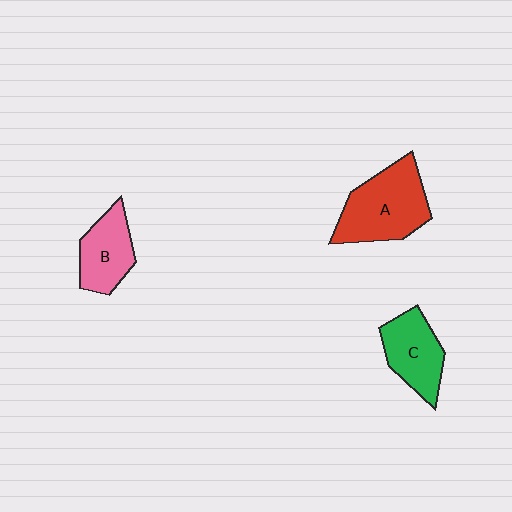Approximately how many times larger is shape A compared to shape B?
Approximately 1.6 times.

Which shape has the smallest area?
Shape B (pink).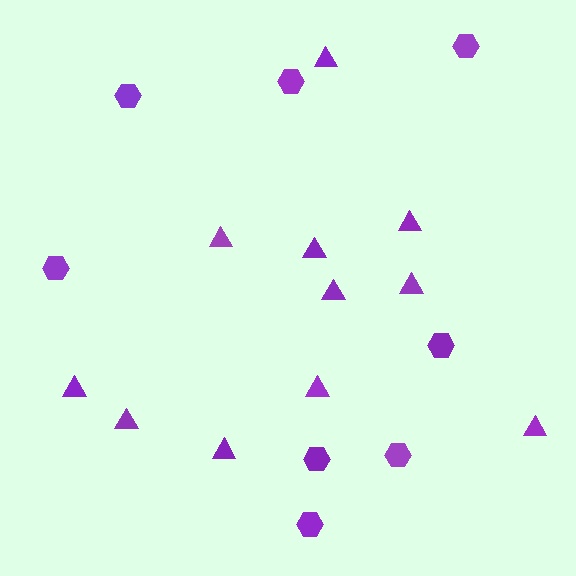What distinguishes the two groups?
There are 2 groups: one group of hexagons (8) and one group of triangles (11).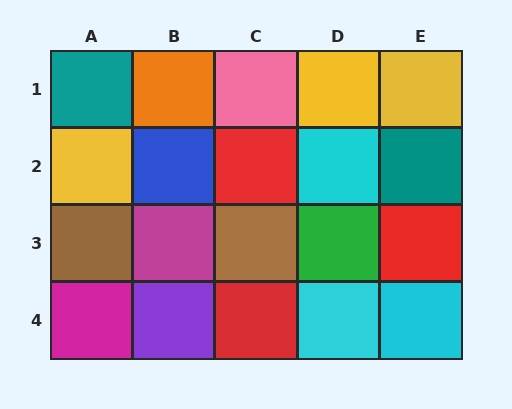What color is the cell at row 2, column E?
Teal.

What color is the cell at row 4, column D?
Cyan.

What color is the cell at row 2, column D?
Cyan.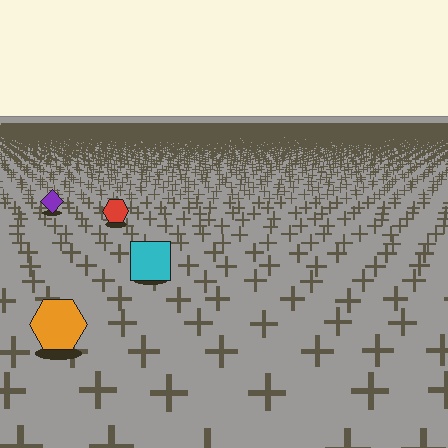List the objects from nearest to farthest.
From nearest to farthest: the orange hexagon, the cyan square, the red hexagon, the purple diamond.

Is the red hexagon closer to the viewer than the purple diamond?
Yes. The red hexagon is closer — you can tell from the texture gradient: the ground texture is coarser near it.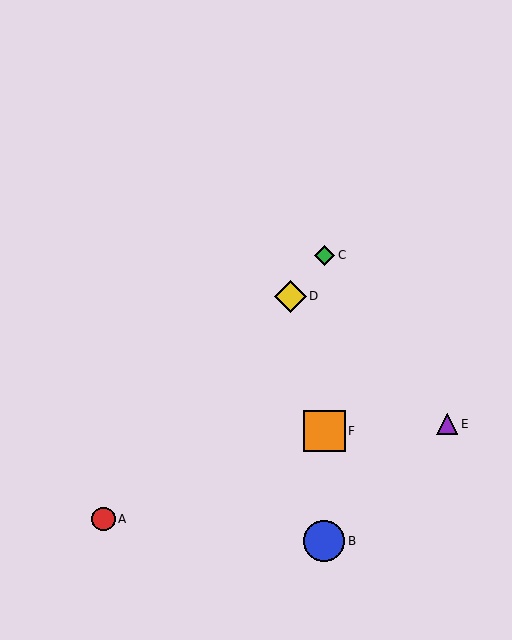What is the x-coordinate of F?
Object F is at x≈324.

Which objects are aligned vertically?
Objects B, C, F are aligned vertically.